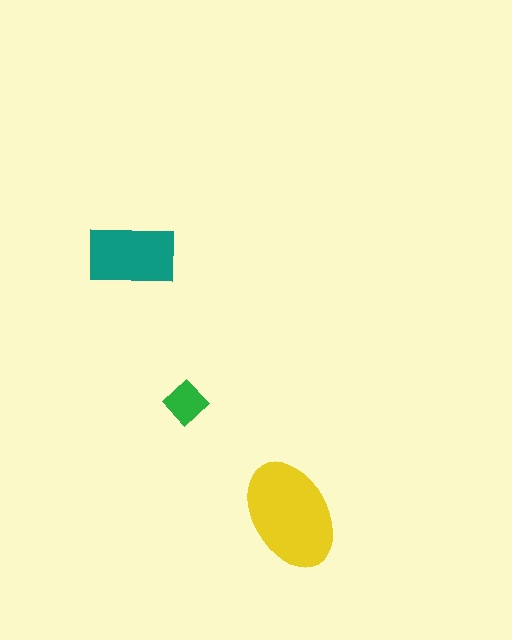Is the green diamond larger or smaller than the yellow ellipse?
Smaller.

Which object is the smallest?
The green diamond.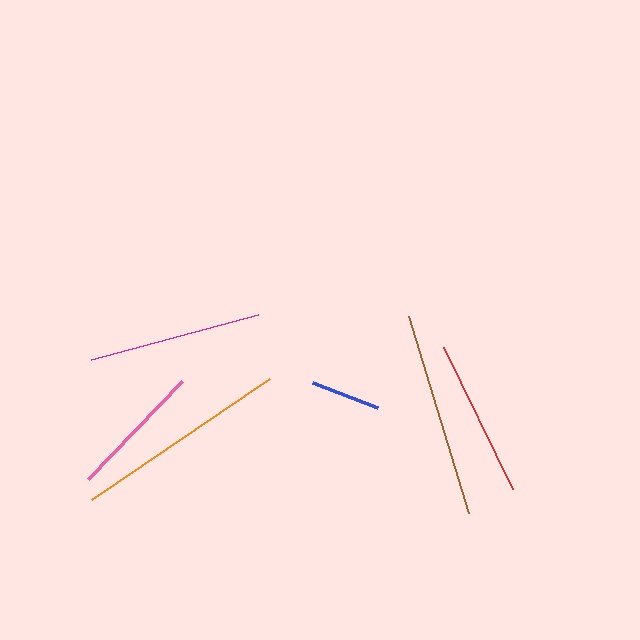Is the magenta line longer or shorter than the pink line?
The magenta line is longer than the pink line.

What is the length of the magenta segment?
The magenta segment is approximately 173 pixels long.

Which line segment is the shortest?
The blue line is the shortest at approximately 69 pixels.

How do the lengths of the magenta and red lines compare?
The magenta and red lines are approximately the same length.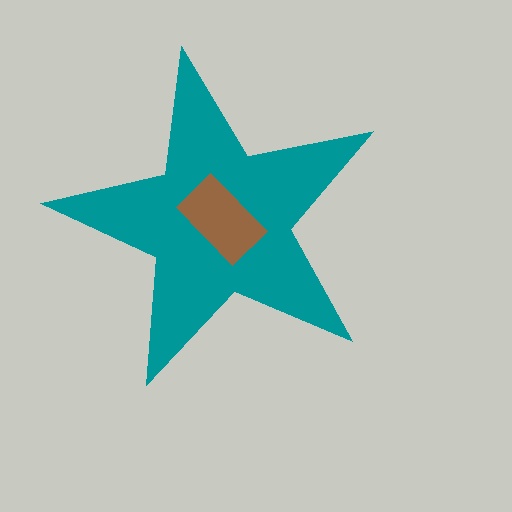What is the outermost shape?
The teal star.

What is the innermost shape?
The brown rectangle.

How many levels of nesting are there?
2.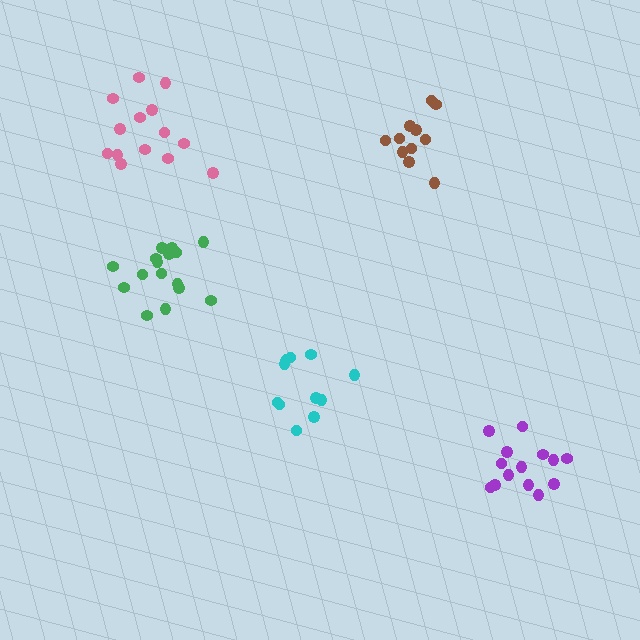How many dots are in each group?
Group 1: 11 dots, Group 2: 16 dots, Group 3: 14 dots, Group 4: 13 dots, Group 5: 14 dots (68 total).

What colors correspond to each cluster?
The clusters are colored: brown, green, purple, cyan, pink.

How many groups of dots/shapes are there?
There are 5 groups.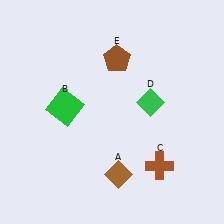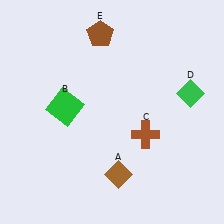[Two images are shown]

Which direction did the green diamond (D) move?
The green diamond (D) moved right.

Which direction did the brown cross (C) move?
The brown cross (C) moved up.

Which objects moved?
The objects that moved are: the brown cross (C), the green diamond (D), the brown pentagon (E).